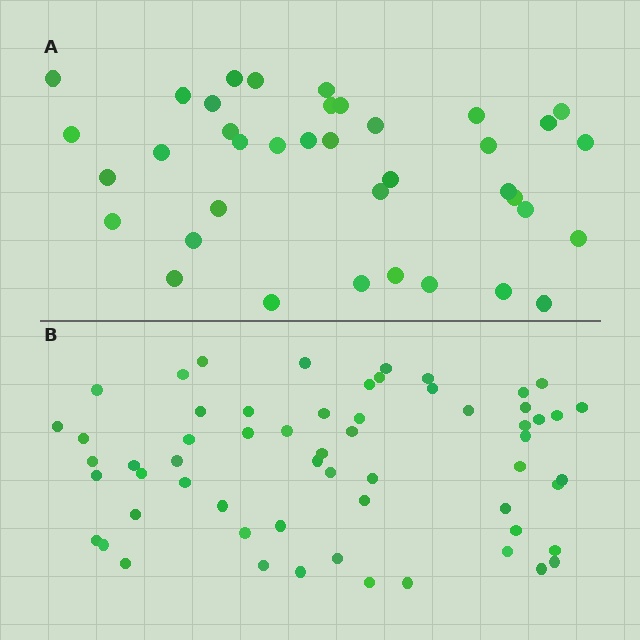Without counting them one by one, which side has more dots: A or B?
Region B (the bottom region) has more dots.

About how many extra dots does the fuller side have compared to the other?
Region B has approximately 20 more dots than region A.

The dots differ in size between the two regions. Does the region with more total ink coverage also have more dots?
No. Region A has more total ink coverage because its dots are larger, but region B actually contains more individual dots. Total area can be misleading — the number of items is what matters here.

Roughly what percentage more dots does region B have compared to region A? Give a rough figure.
About 60% more.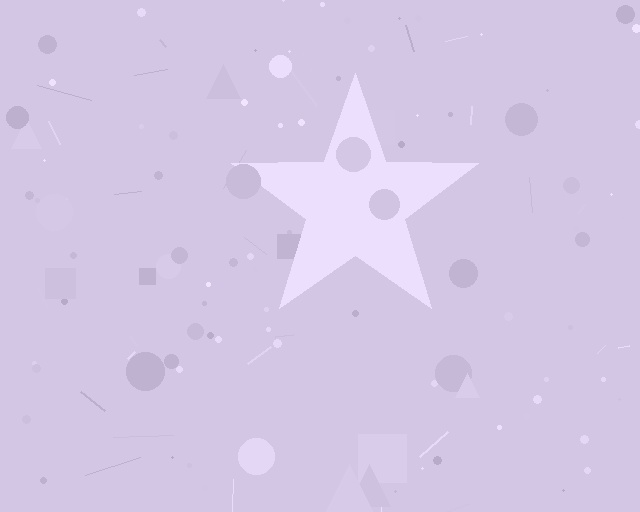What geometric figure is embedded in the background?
A star is embedded in the background.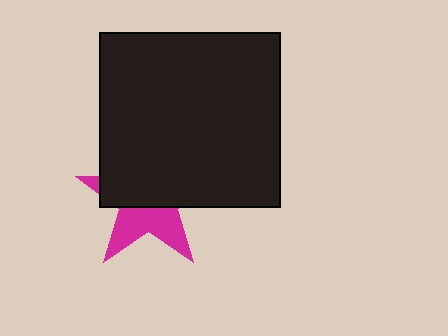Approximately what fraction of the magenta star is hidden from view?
Roughly 58% of the magenta star is hidden behind the black rectangle.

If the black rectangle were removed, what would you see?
You would see the complete magenta star.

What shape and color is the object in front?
The object in front is a black rectangle.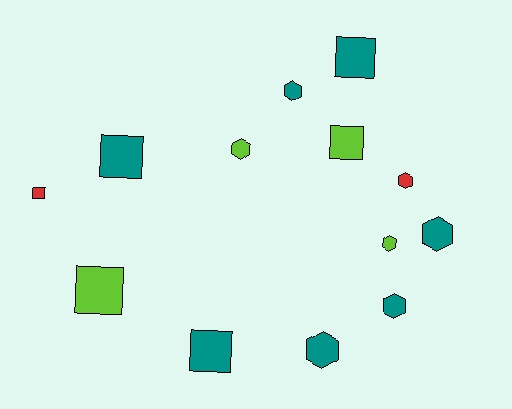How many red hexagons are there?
There is 1 red hexagon.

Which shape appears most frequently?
Hexagon, with 7 objects.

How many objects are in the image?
There are 13 objects.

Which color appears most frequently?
Teal, with 7 objects.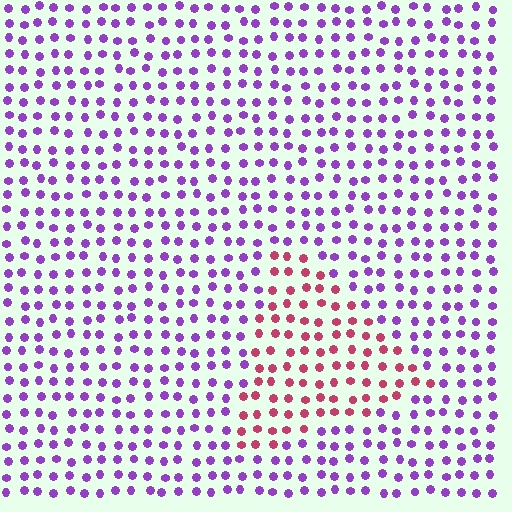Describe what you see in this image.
The image is filled with small purple elements in a uniform arrangement. A triangle-shaped region is visible where the elements are tinted to a slightly different hue, forming a subtle color boundary.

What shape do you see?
I see a triangle.